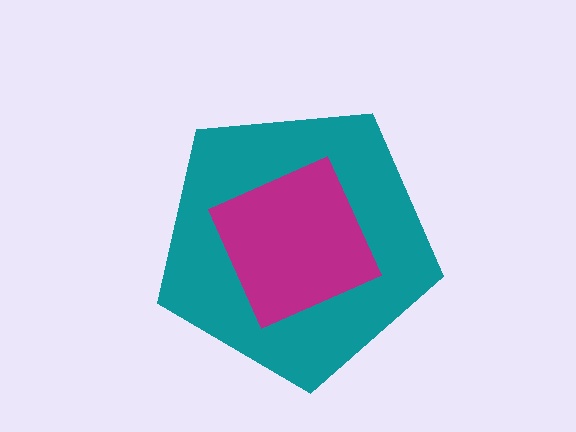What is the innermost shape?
The magenta square.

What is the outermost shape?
The teal pentagon.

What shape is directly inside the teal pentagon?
The magenta square.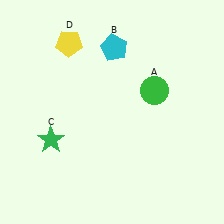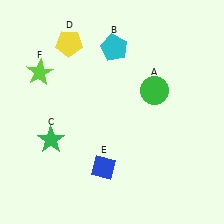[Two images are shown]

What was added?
A blue diamond (E), a lime star (F) were added in Image 2.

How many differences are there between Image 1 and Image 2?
There are 2 differences between the two images.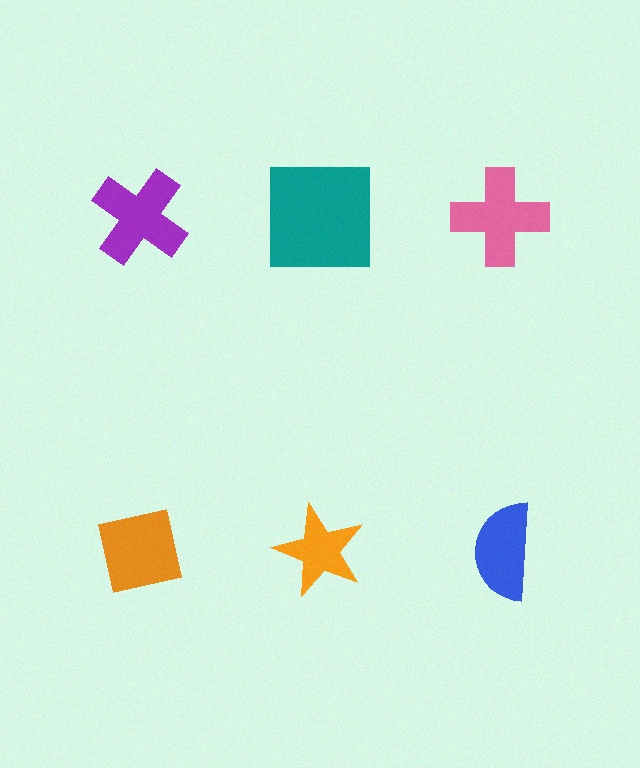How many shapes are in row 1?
3 shapes.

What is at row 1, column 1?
A purple cross.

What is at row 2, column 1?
An orange square.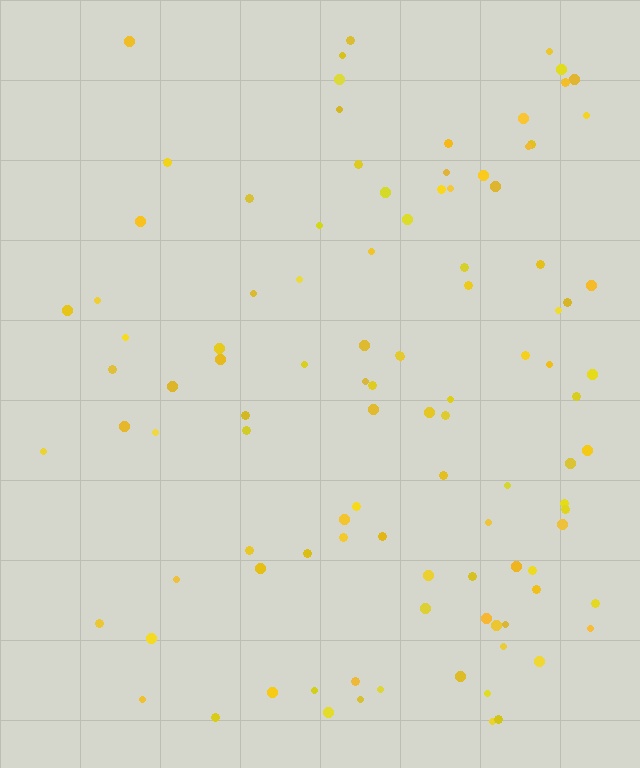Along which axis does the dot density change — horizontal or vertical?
Horizontal.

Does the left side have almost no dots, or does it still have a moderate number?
Still a moderate number, just noticeably fewer than the right.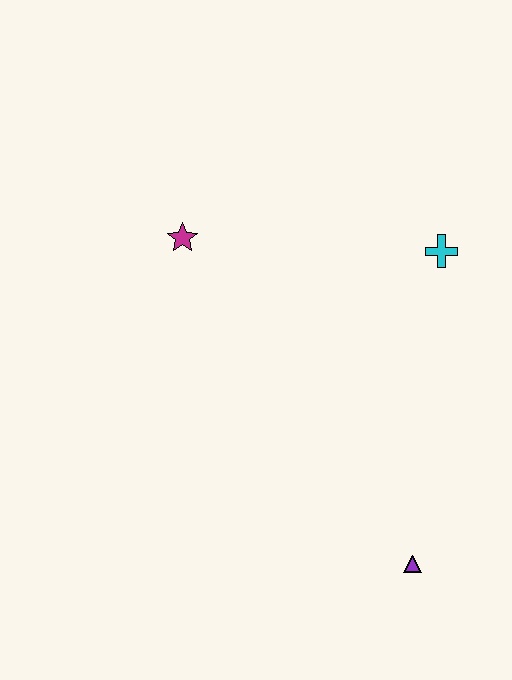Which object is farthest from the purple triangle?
The magenta star is farthest from the purple triangle.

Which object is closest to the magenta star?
The cyan cross is closest to the magenta star.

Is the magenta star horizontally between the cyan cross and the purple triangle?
No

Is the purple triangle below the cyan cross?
Yes